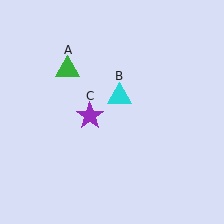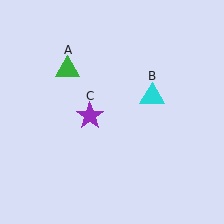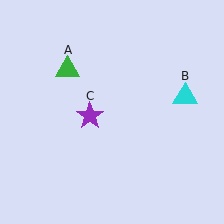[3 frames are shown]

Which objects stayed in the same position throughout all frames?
Green triangle (object A) and purple star (object C) remained stationary.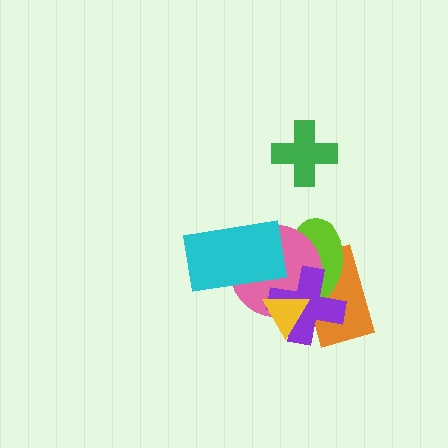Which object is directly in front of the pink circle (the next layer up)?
The purple cross is directly in front of the pink circle.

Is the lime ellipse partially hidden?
Yes, it is partially covered by another shape.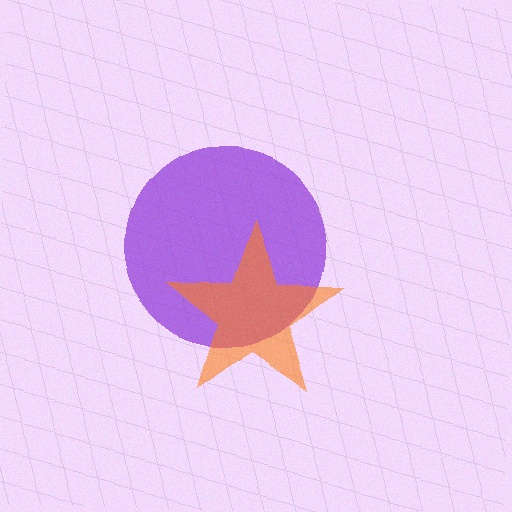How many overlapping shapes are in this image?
There are 2 overlapping shapes in the image.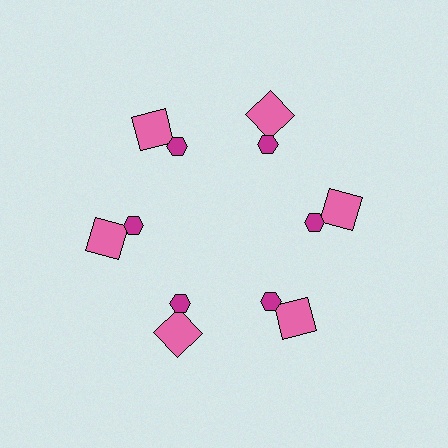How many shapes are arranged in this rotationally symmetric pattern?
There are 12 shapes, arranged in 6 groups of 2.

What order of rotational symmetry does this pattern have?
This pattern has 6-fold rotational symmetry.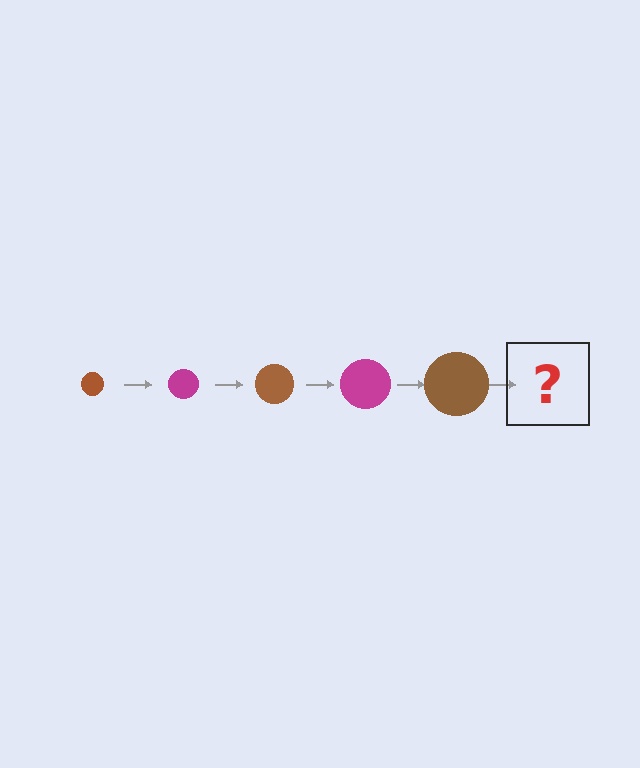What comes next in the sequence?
The next element should be a magenta circle, larger than the previous one.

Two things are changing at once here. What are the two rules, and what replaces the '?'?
The two rules are that the circle grows larger each step and the color cycles through brown and magenta. The '?' should be a magenta circle, larger than the previous one.